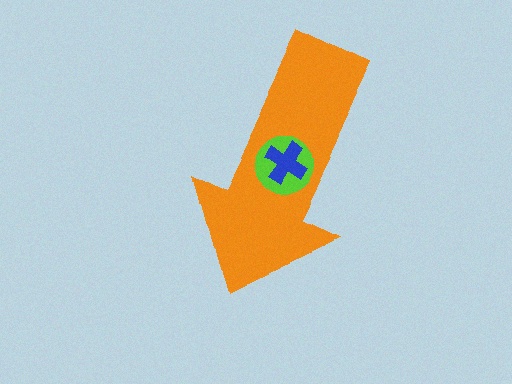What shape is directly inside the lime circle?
The blue cross.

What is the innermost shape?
The blue cross.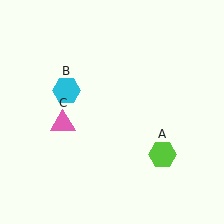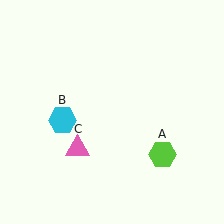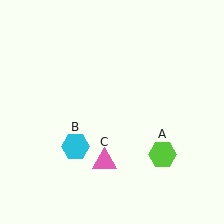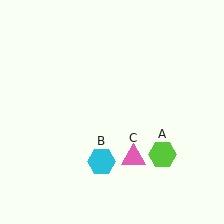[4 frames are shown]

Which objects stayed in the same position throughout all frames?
Lime hexagon (object A) remained stationary.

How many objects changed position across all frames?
2 objects changed position: cyan hexagon (object B), pink triangle (object C).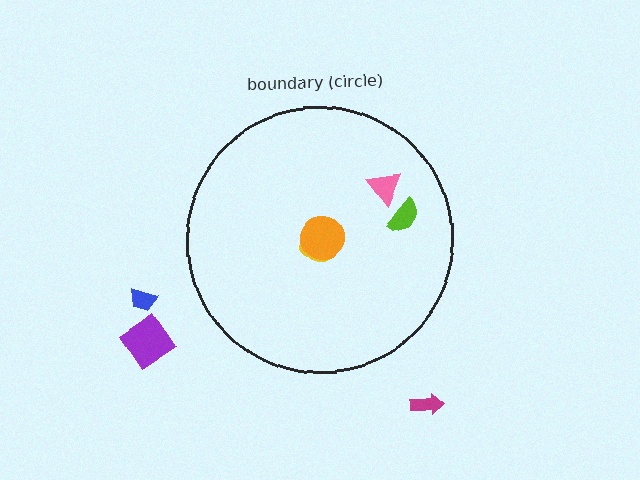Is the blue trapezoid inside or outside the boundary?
Outside.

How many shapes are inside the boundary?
4 inside, 3 outside.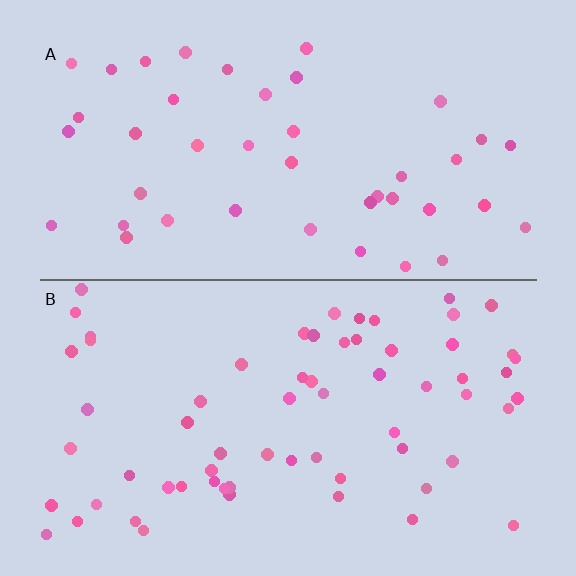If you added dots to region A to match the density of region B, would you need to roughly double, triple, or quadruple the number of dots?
Approximately double.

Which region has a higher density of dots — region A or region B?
B (the bottom).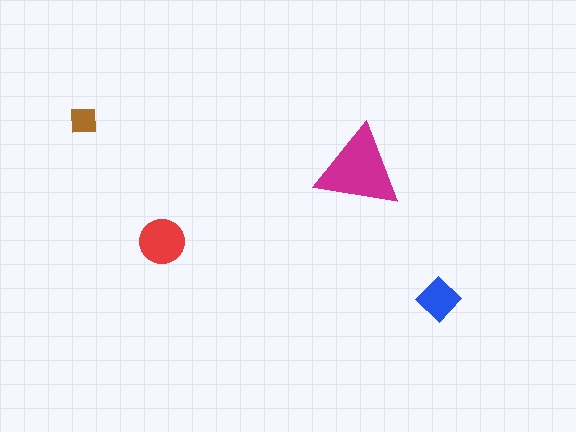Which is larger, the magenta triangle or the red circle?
The magenta triangle.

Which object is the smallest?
The brown square.